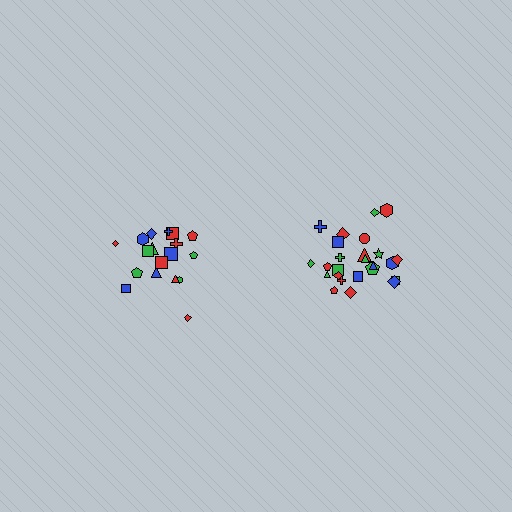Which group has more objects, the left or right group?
The right group.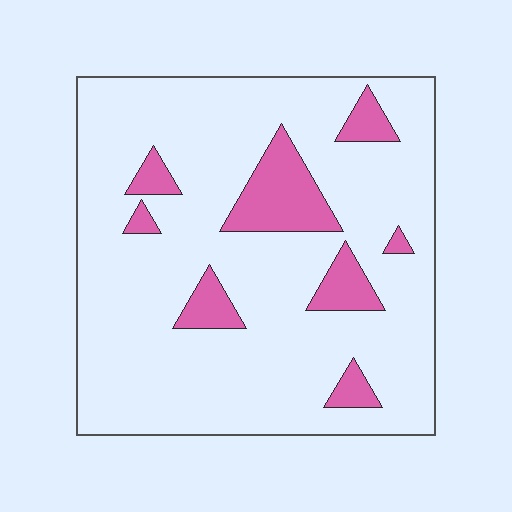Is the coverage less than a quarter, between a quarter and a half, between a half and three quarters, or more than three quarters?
Less than a quarter.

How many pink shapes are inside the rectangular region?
8.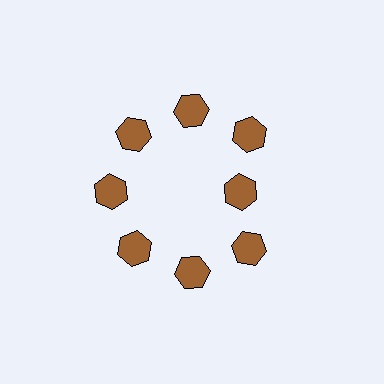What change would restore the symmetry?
The symmetry would be restored by moving it outward, back onto the ring so that all 8 hexagons sit at equal angles and equal distance from the center.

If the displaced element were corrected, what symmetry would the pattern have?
It would have 8-fold rotational symmetry — the pattern would map onto itself every 45 degrees.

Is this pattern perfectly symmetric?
No. The 8 brown hexagons are arranged in a ring, but one element near the 3 o'clock position is pulled inward toward the center, breaking the 8-fold rotational symmetry.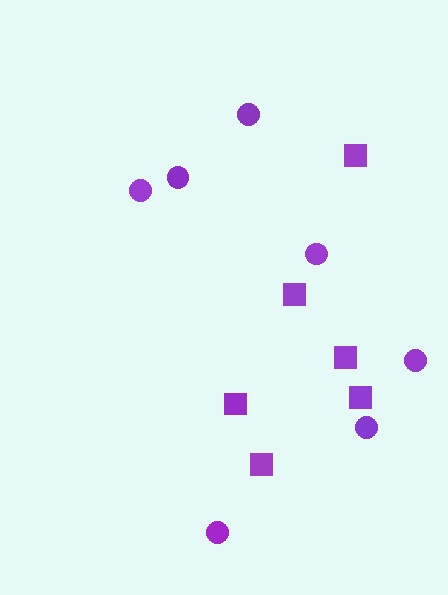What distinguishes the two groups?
There are 2 groups: one group of squares (6) and one group of circles (7).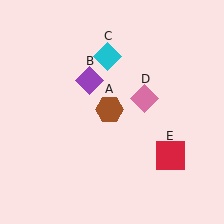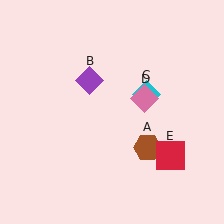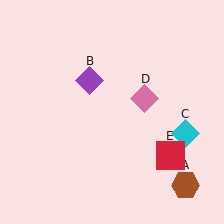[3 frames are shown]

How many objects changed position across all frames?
2 objects changed position: brown hexagon (object A), cyan diamond (object C).